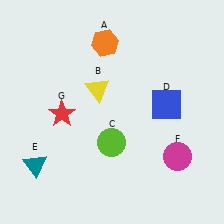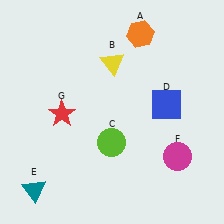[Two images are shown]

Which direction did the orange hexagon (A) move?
The orange hexagon (A) moved right.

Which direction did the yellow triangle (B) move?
The yellow triangle (B) moved up.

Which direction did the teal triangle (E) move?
The teal triangle (E) moved down.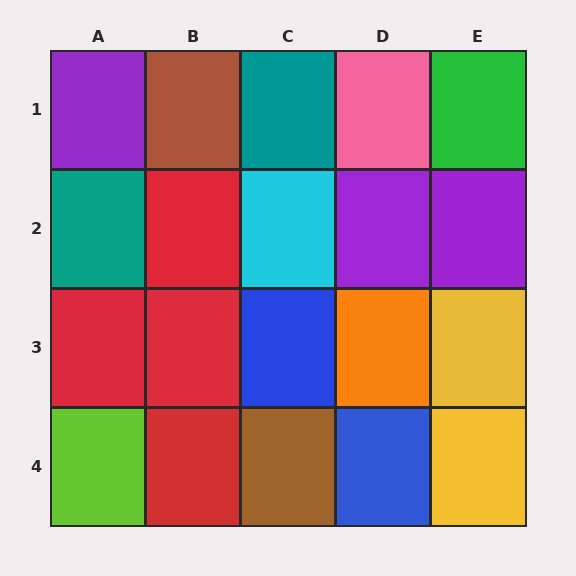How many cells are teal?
2 cells are teal.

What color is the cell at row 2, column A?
Teal.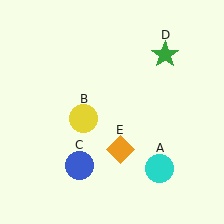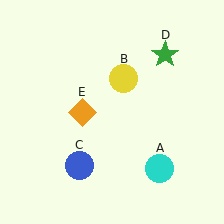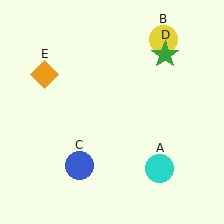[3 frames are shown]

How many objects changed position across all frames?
2 objects changed position: yellow circle (object B), orange diamond (object E).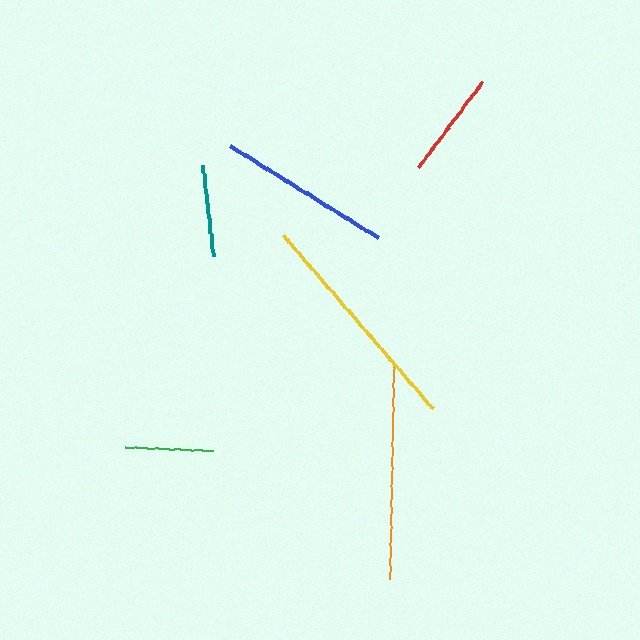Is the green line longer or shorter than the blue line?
The blue line is longer than the green line.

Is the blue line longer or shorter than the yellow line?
The yellow line is longer than the blue line.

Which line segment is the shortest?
The green line is the shortest at approximately 88 pixels.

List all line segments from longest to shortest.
From longest to shortest: yellow, orange, blue, red, teal, green.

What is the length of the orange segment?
The orange segment is approximately 217 pixels long.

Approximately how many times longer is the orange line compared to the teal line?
The orange line is approximately 2.3 times the length of the teal line.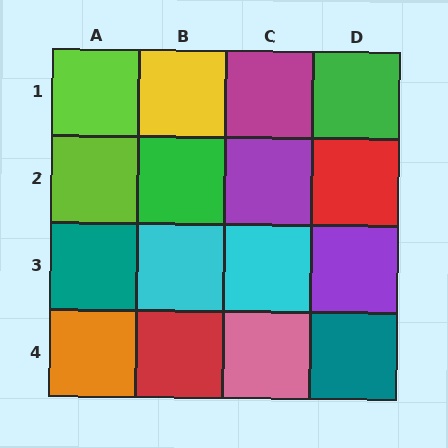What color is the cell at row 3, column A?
Teal.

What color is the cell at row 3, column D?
Purple.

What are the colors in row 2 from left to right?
Lime, green, purple, red.